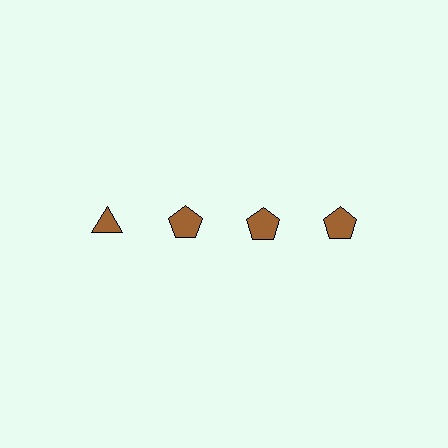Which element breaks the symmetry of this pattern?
The brown triangle in the top row, leftmost column breaks the symmetry. All other shapes are brown pentagons.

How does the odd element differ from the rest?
It has a different shape: triangle instead of pentagon.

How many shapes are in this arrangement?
There are 4 shapes arranged in a grid pattern.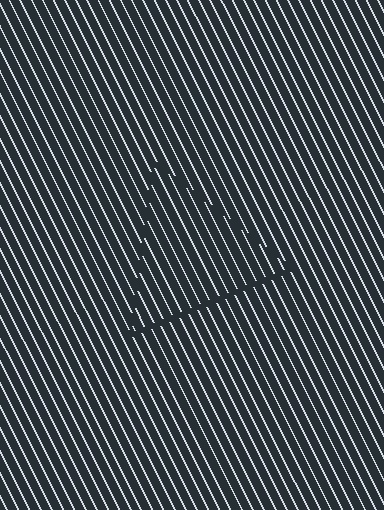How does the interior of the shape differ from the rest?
The interior of the shape contains the same grating, shifted by half a period — the contour is defined by the phase discontinuity where line-ends from the inner and outer gratings abut.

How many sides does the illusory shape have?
3 sides — the line-ends trace a triangle.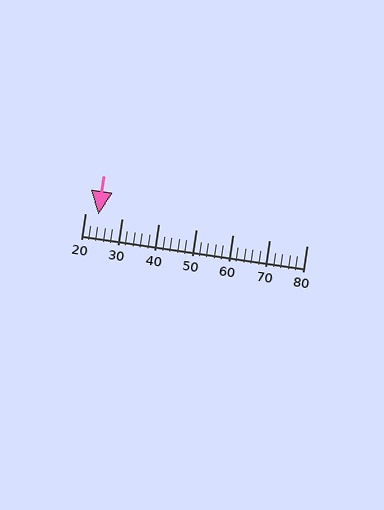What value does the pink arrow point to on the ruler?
The pink arrow points to approximately 24.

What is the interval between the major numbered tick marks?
The major tick marks are spaced 10 units apart.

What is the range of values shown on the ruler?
The ruler shows values from 20 to 80.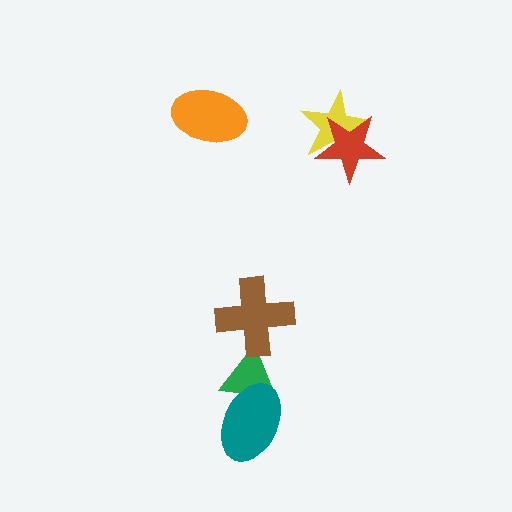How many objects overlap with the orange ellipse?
0 objects overlap with the orange ellipse.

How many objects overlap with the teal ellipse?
1 object overlaps with the teal ellipse.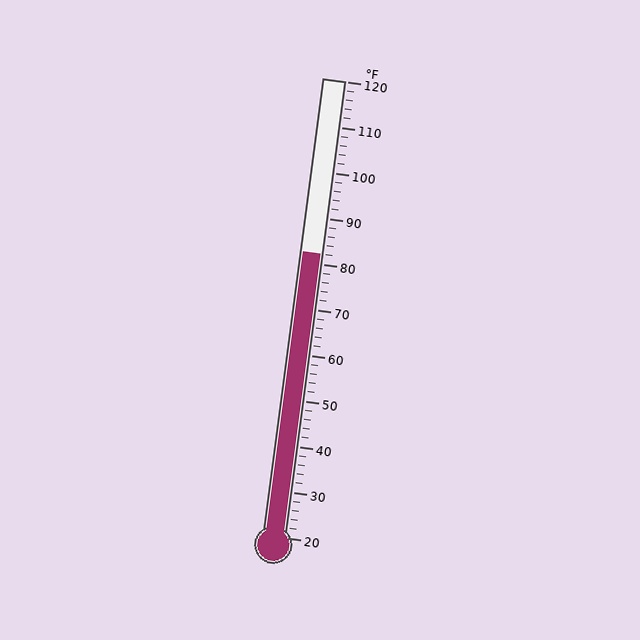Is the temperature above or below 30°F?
The temperature is above 30°F.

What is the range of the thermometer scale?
The thermometer scale ranges from 20°F to 120°F.